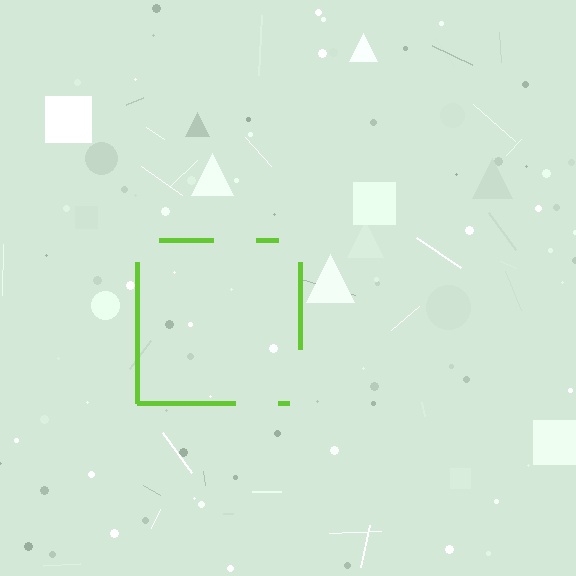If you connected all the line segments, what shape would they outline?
They would outline a square.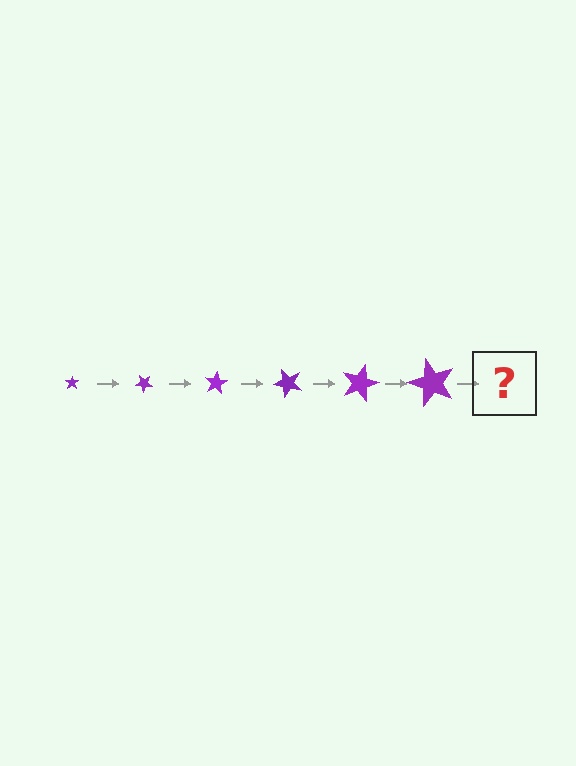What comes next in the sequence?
The next element should be a star, larger than the previous one and rotated 240 degrees from the start.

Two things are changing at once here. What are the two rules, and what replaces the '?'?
The two rules are that the star grows larger each step and it rotates 40 degrees each step. The '?' should be a star, larger than the previous one and rotated 240 degrees from the start.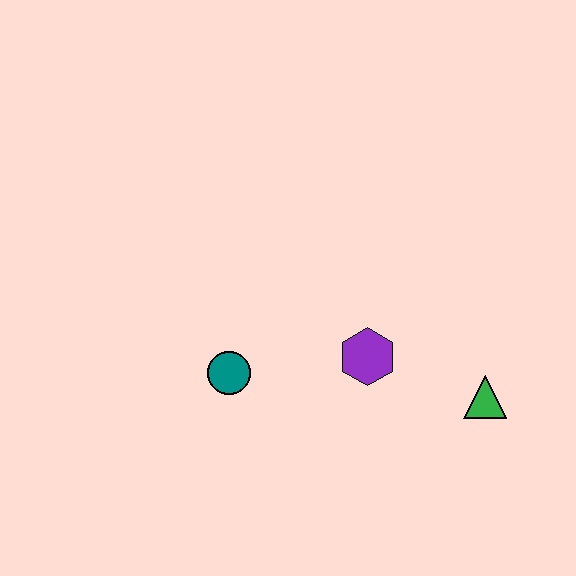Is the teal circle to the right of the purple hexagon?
No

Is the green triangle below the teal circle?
Yes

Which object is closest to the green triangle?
The purple hexagon is closest to the green triangle.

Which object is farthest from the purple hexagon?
The teal circle is farthest from the purple hexagon.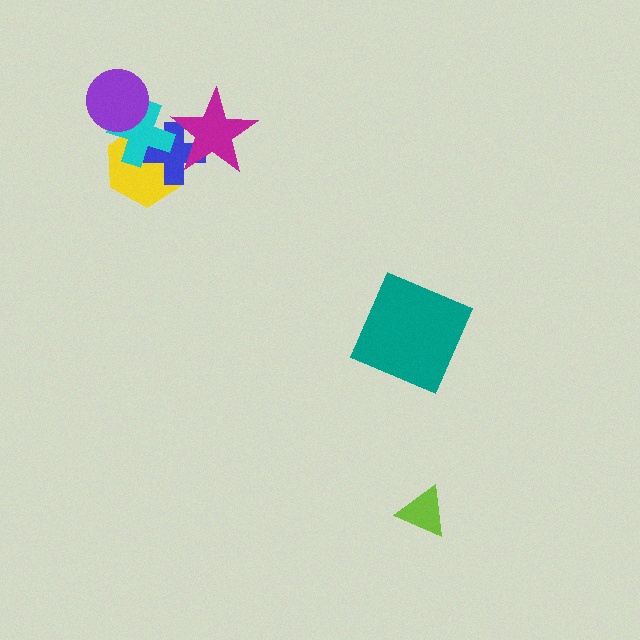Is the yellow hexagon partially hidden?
Yes, it is partially covered by another shape.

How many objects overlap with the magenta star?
2 objects overlap with the magenta star.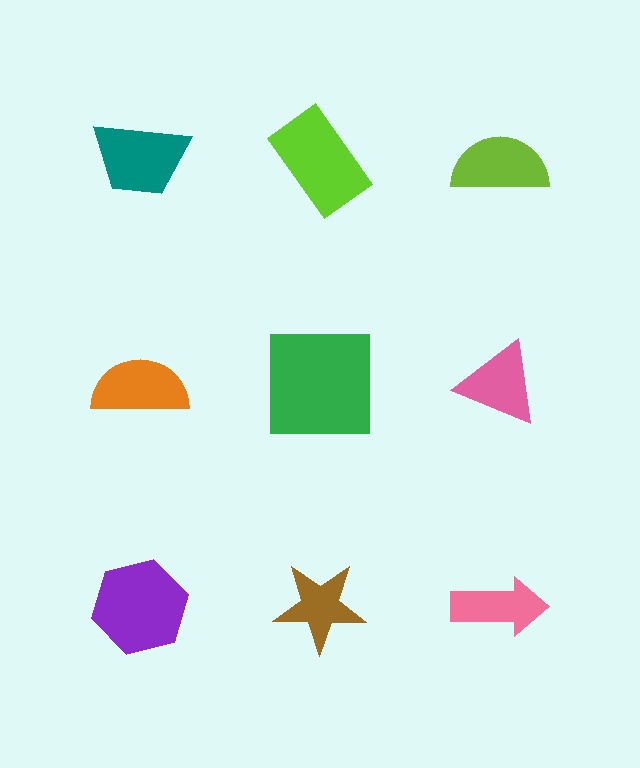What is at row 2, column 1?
An orange semicircle.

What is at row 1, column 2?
A lime rectangle.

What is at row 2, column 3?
A pink triangle.